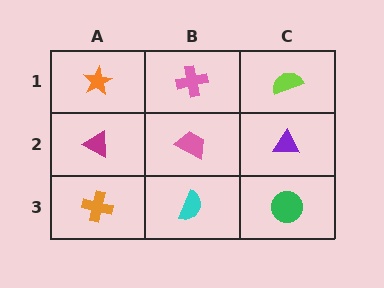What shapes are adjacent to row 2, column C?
A lime semicircle (row 1, column C), a green circle (row 3, column C), a pink trapezoid (row 2, column B).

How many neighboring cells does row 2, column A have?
3.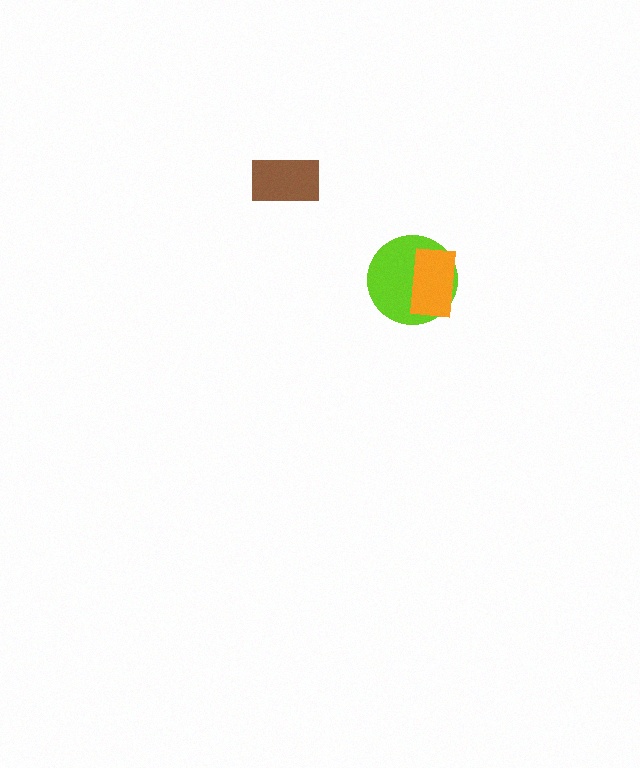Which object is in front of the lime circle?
The orange rectangle is in front of the lime circle.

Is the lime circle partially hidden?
Yes, it is partially covered by another shape.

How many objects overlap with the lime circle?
1 object overlaps with the lime circle.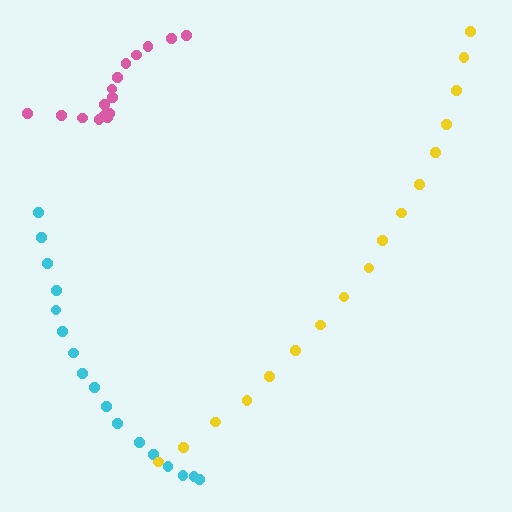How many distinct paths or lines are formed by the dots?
There are 3 distinct paths.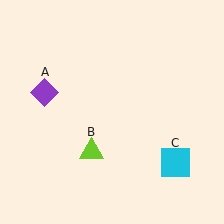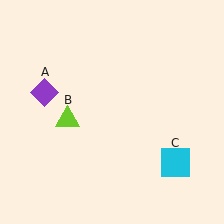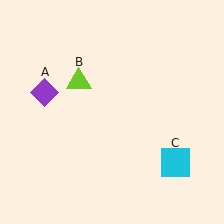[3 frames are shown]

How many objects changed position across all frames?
1 object changed position: lime triangle (object B).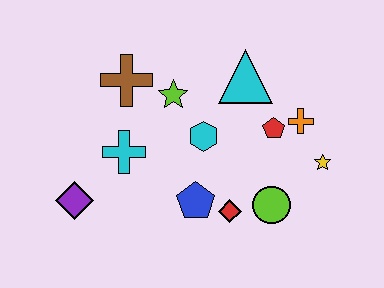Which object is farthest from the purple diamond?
The yellow star is farthest from the purple diamond.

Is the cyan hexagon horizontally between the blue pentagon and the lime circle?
Yes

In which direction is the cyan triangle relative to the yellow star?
The cyan triangle is above the yellow star.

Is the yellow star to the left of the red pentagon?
No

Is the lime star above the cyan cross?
Yes